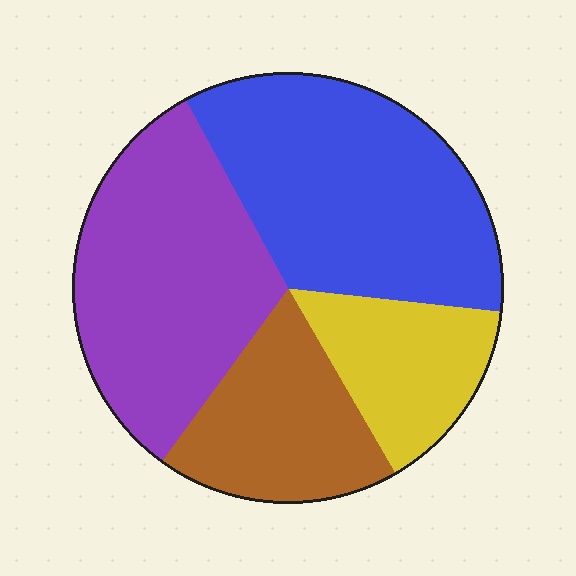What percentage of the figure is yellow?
Yellow covers about 15% of the figure.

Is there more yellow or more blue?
Blue.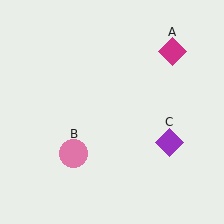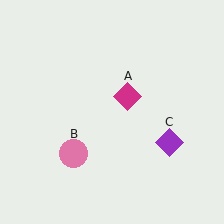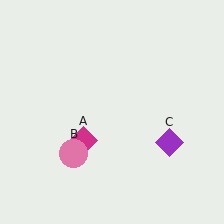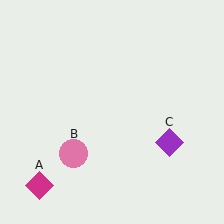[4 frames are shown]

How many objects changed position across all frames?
1 object changed position: magenta diamond (object A).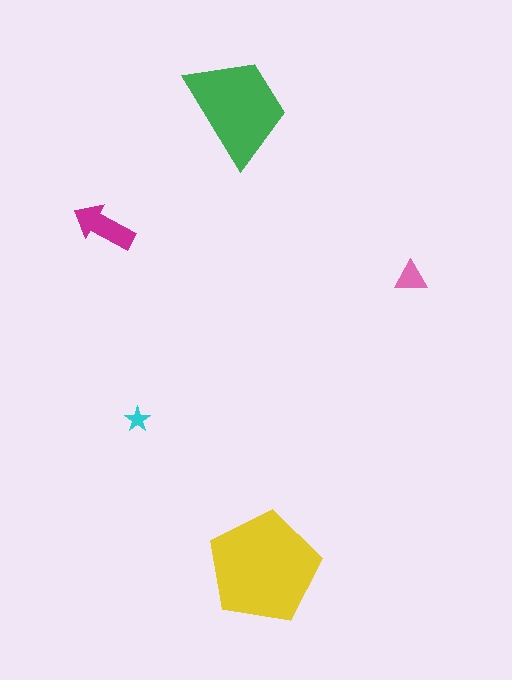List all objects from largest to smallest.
The yellow pentagon, the green trapezoid, the magenta arrow, the pink triangle, the cyan star.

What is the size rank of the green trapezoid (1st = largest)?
2nd.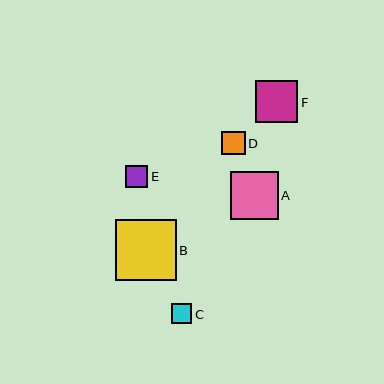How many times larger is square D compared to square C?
Square D is approximately 1.2 times the size of square C.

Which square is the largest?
Square B is the largest with a size of approximately 61 pixels.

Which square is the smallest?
Square C is the smallest with a size of approximately 20 pixels.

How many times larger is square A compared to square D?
Square A is approximately 2.1 times the size of square D.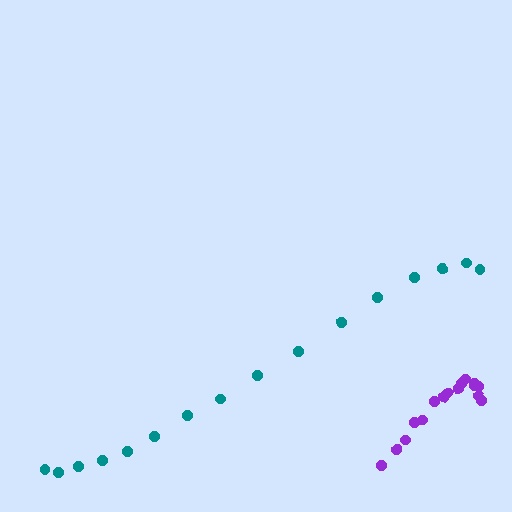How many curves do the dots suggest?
There are 2 distinct paths.